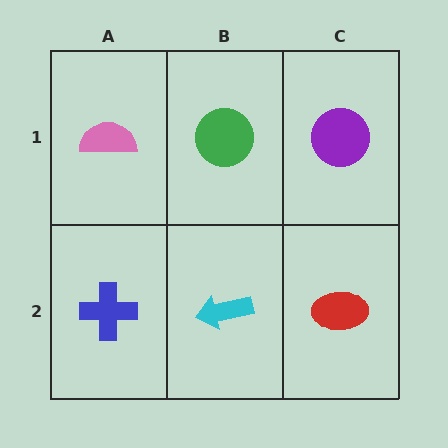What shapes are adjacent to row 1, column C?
A red ellipse (row 2, column C), a green circle (row 1, column B).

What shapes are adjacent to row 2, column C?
A purple circle (row 1, column C), a cyan arrow (row 2, column B).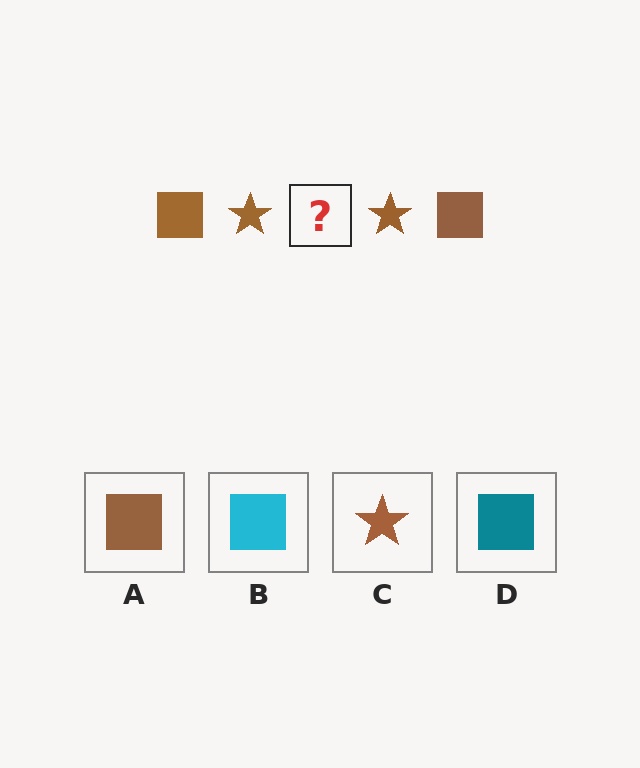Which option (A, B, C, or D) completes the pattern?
A.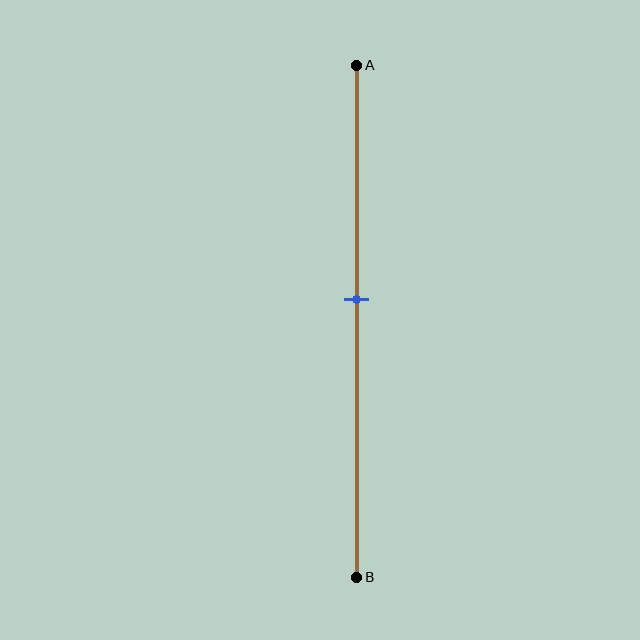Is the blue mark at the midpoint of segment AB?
No, the mark is at about 45% from A, not at the 50% midpoint.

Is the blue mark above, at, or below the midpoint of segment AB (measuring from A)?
The blue mark is above the midpoint of segment AB.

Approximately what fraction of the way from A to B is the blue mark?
The blue mark is approximately 45% of the way from A to B.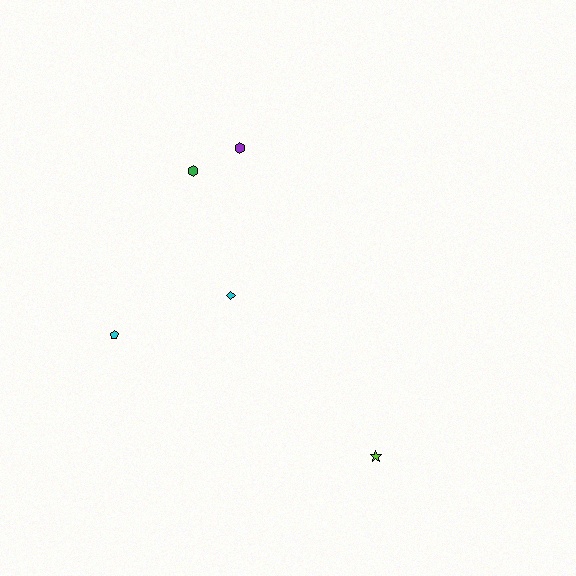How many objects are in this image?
There are 5 objects.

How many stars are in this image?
There is 1 star.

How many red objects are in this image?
There are no red objects.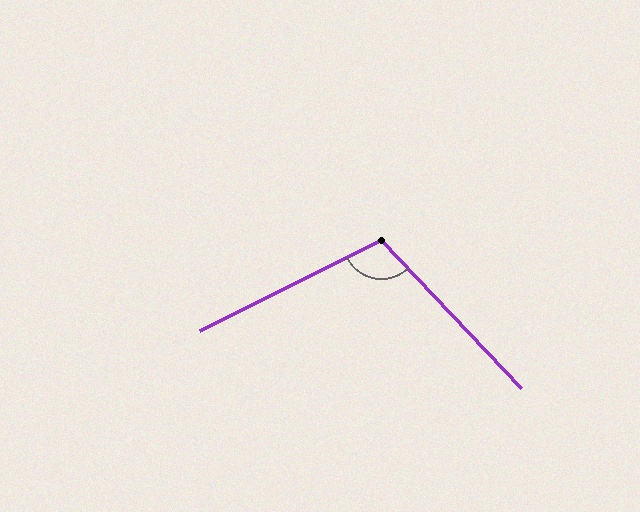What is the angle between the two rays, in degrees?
Approximately 107 degrees.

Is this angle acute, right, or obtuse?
It is obtuse.